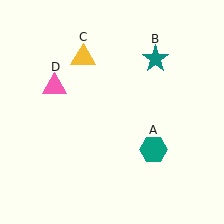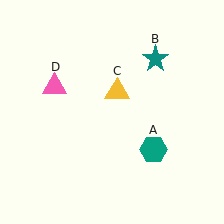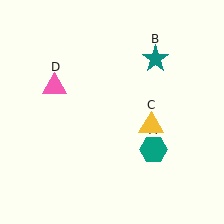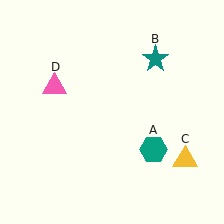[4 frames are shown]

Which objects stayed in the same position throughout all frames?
Teal hexagon (object A) and teal star (object B) and pink triangle (object D) remained stationary.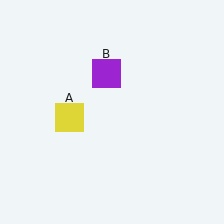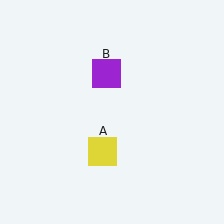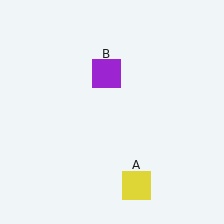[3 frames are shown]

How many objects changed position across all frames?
1 object changed position: yellow square (object A).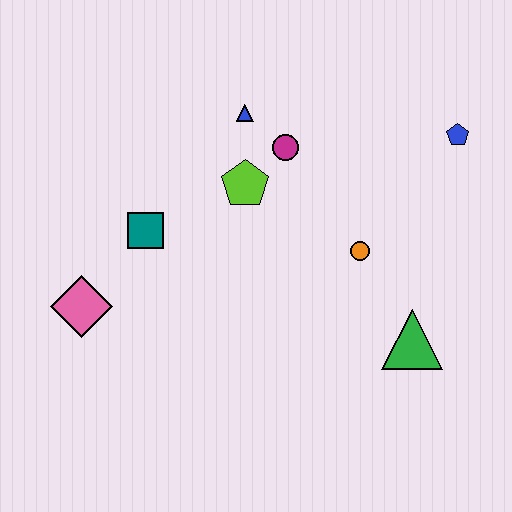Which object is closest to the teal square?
The pink diamond is closest to the teal square.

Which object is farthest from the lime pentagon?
The green triangle is farthest from the lime pentagon.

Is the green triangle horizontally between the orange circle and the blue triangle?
No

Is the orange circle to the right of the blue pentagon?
No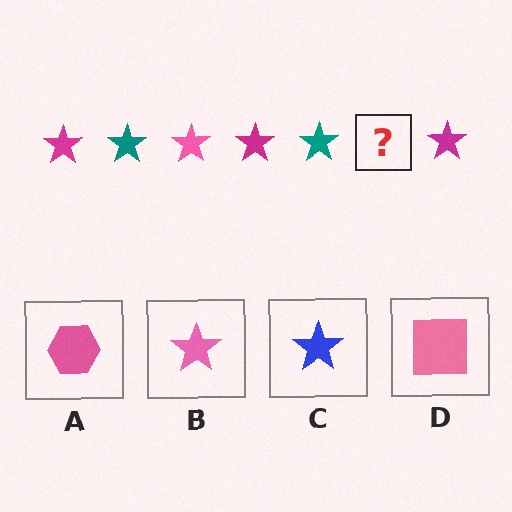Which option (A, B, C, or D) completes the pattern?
B.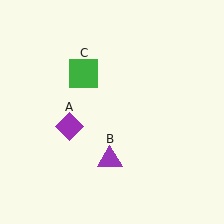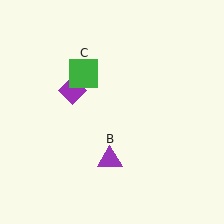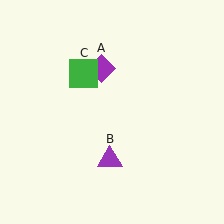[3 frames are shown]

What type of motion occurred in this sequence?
The purple diamond (object A) rotated clockwise around the center of the scene.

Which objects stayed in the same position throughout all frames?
Purple triangle (object B) and green square (object C) remained stationary.